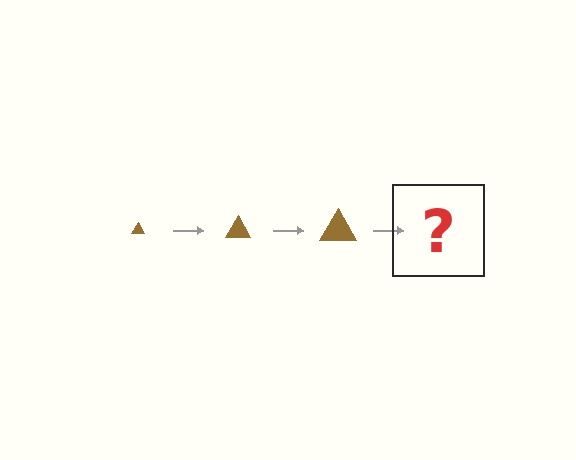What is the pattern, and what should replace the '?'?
The pattern is that the triangle gets progressively larger each step. The '?' should be a brown triangle, larger than the previous one.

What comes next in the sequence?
The next element should be a brown triangle, larger than the previous one.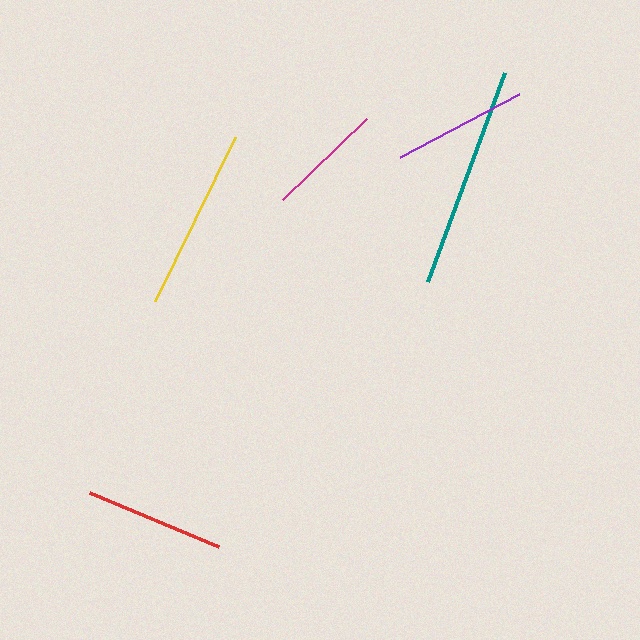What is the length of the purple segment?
The purple segment is approximately 134 pixels long.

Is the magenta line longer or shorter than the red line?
The red line is longer than the magenta line.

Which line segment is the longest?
The teal line is the longest at approximately 223 pixels.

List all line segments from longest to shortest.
From longest to shortest: teal, yellow, red, purple, magenta.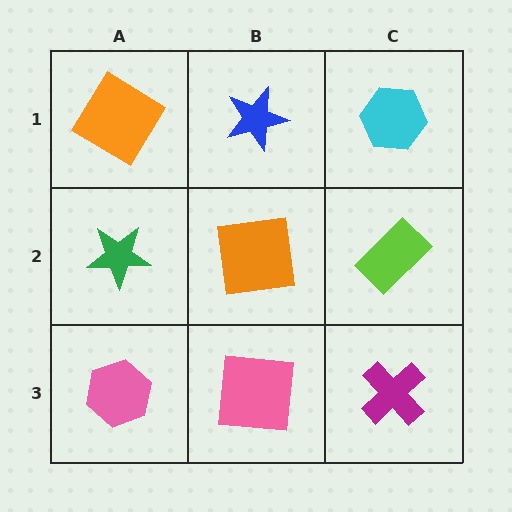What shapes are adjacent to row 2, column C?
A cyan hexagon (row 1, column C), a magenta cross (row 3, column C), an orange square (row 2, column B).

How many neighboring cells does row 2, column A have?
3.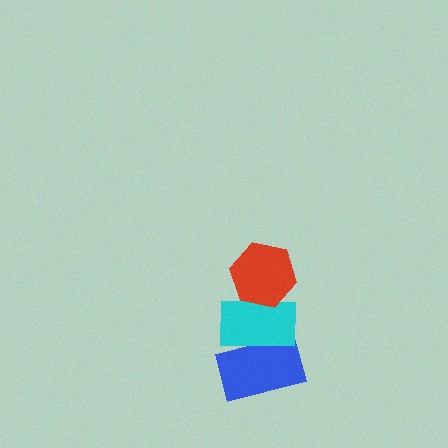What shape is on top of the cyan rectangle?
The red hexagon is on top of the cyan rectangle.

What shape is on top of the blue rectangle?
The cyan rectangle is on top of the blue rectangle.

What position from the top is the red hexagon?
The red hexagon is 1st from the top.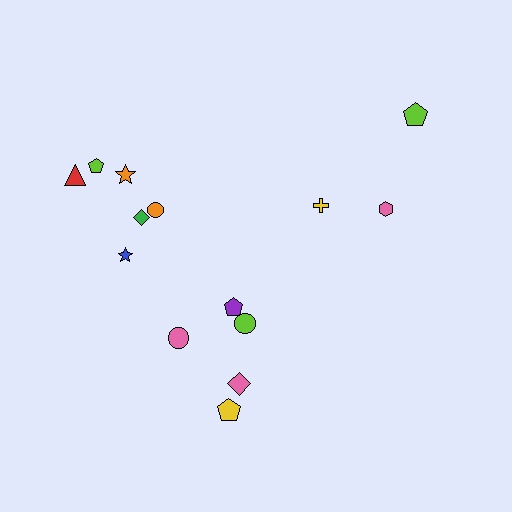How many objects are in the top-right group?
There are 3 objects.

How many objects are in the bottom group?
There are 5 objects.